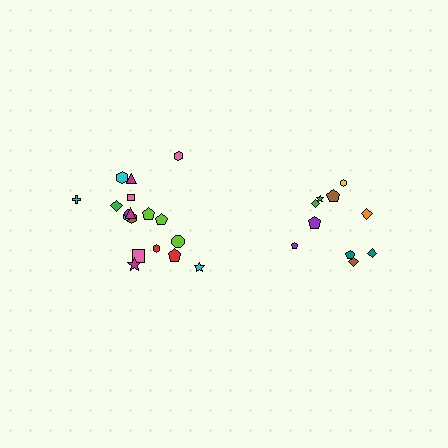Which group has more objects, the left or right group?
The left group.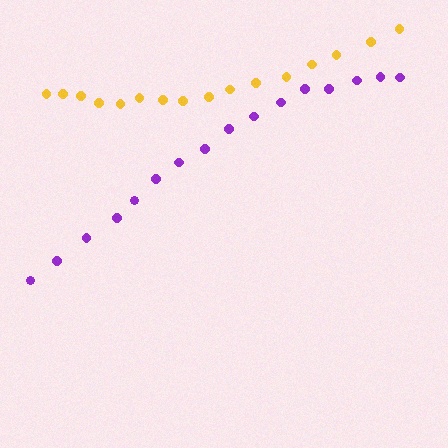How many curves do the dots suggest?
There are 2 distinct paths.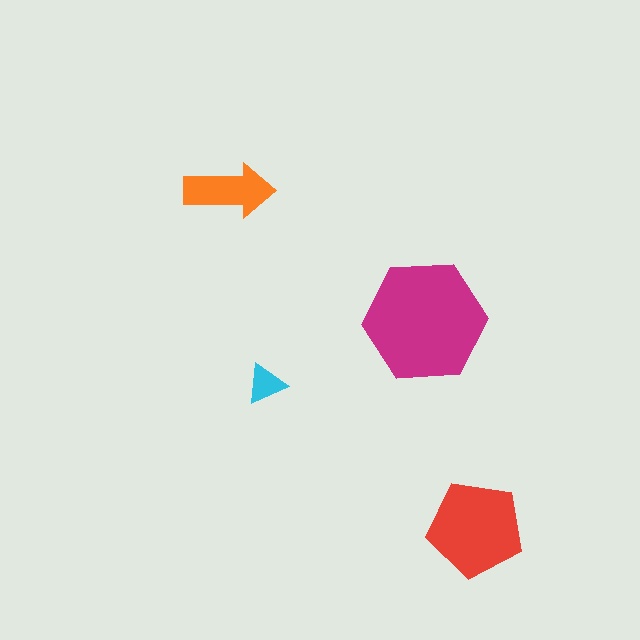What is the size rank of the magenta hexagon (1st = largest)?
1st.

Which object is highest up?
The orange arrow is topmost.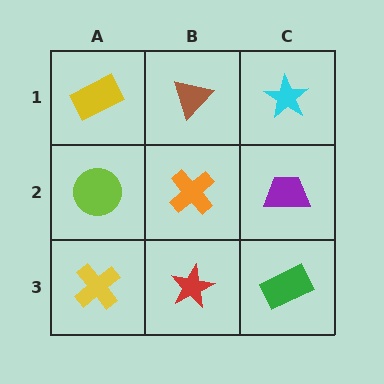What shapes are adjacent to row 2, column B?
A brown triangle (row 1, column B), a red star (row 3, column B), a lime circle (row 2, column A), a purple trapezoid (row 2, column C).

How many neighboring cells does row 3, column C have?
2.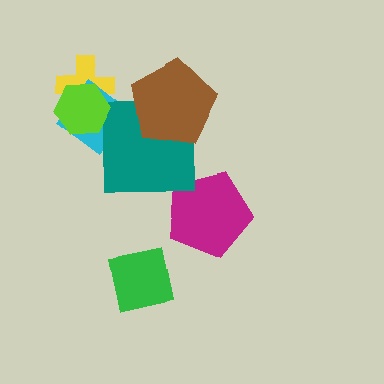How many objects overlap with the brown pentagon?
1 object overlaps with the brown pentagon.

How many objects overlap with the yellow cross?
2 objects overlap with the yellow cross.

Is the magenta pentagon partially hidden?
No, no other shape covers it.